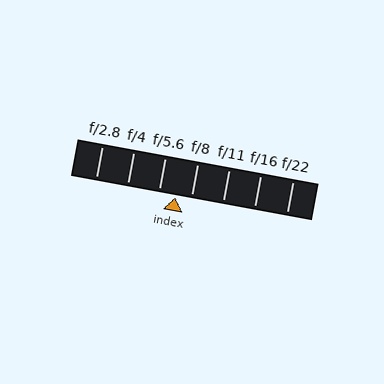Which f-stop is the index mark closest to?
The index mark is closest to f/8.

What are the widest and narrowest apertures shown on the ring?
The widest aperture shown is f/2.8 and the narrowest is f/22.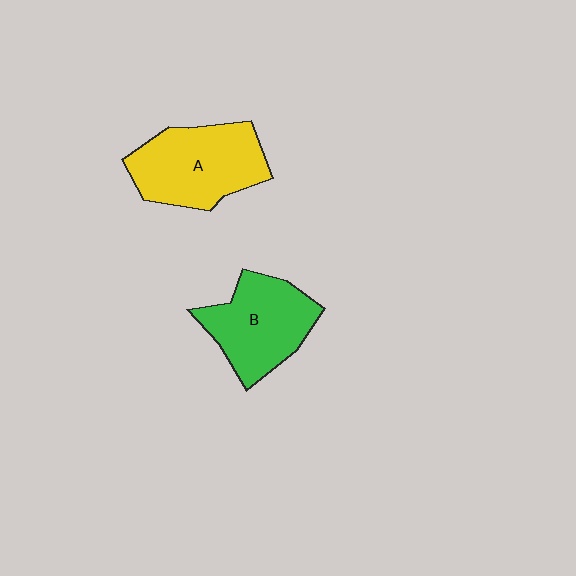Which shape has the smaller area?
Shape B (green).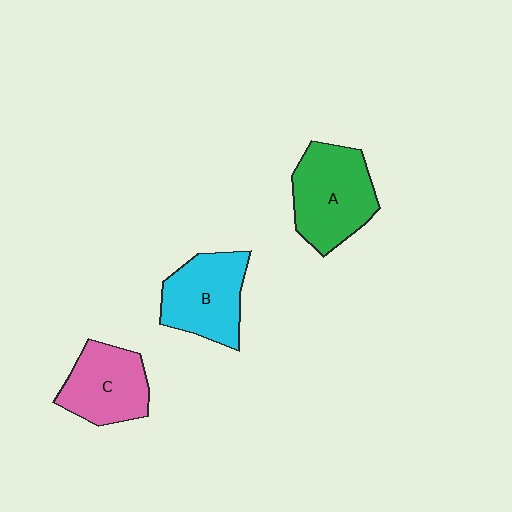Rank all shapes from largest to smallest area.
From largest to smallest: A (green), B (cyan), C (pink).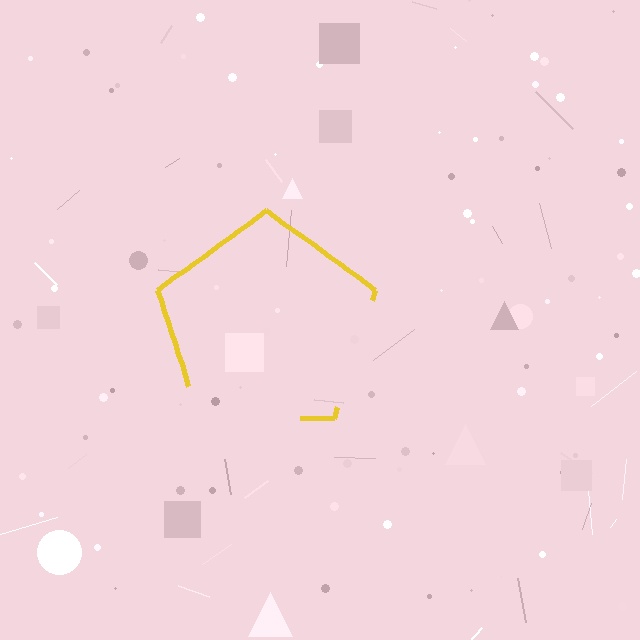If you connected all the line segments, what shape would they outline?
They would outline a pentagon.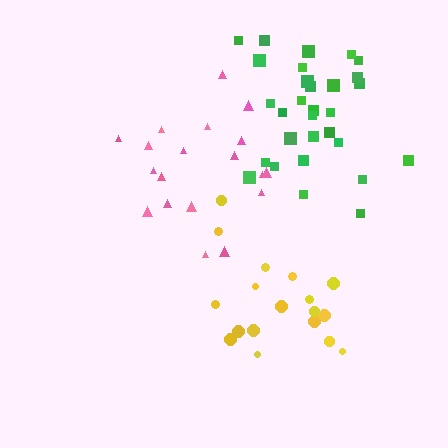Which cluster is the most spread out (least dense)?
Yellow.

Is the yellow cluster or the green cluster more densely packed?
Green.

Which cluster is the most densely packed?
Green.